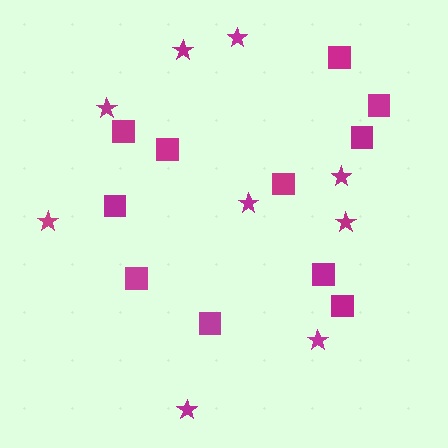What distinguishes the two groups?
There are 2 groups: one group of squares (11) and one group of stars (9).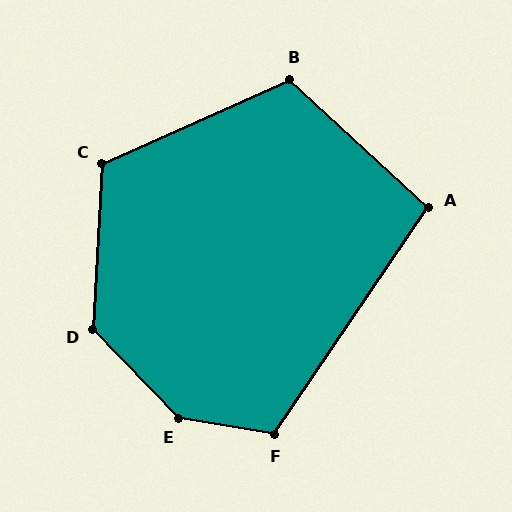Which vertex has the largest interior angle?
E, at approximately 144 degrees.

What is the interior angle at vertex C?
Approximately 118 degrees (obtuse).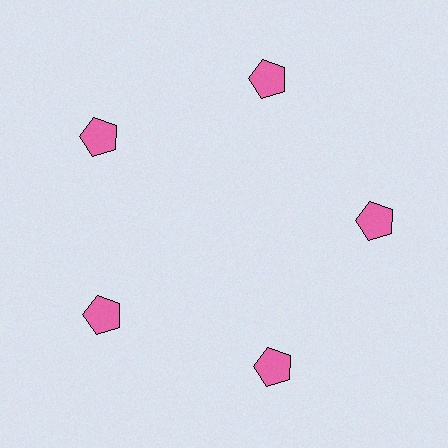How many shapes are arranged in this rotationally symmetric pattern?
There are 5 shapes, arranged in 5 groups of 1.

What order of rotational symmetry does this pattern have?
This pattern has 5-fold rotational symmetry.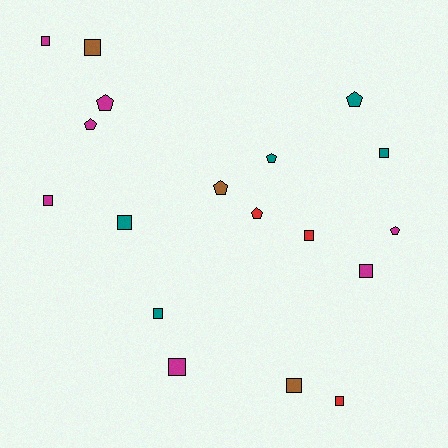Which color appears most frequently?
Magenta, with 7 objects.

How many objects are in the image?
There are 18 objects.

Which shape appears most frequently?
Square, with 11 objects.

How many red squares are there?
There are 2 red squares.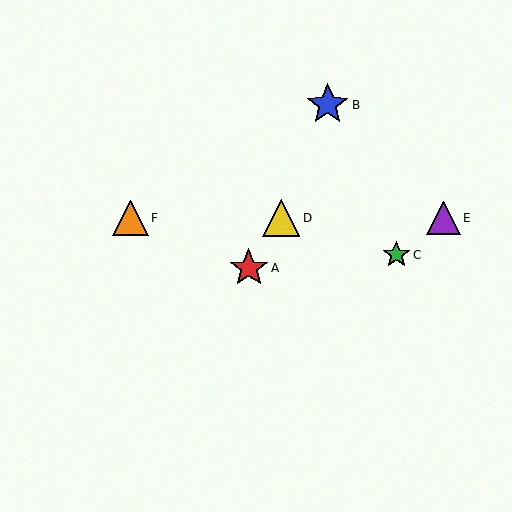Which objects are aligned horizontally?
Objects D, E, F are aligned horizontally.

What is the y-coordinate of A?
Object A is at y≈268.